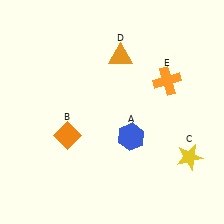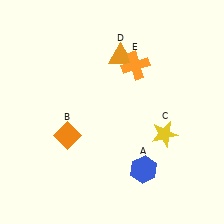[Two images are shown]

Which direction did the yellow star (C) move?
The yellow star (C) moved left.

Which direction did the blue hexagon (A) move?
The blue hexagon (A) moved down.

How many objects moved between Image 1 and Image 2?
3 objects moved between the two images.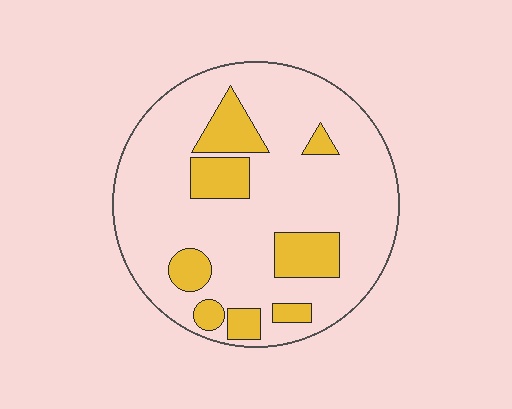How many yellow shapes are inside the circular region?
8.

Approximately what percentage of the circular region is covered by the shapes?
Approximately 20%.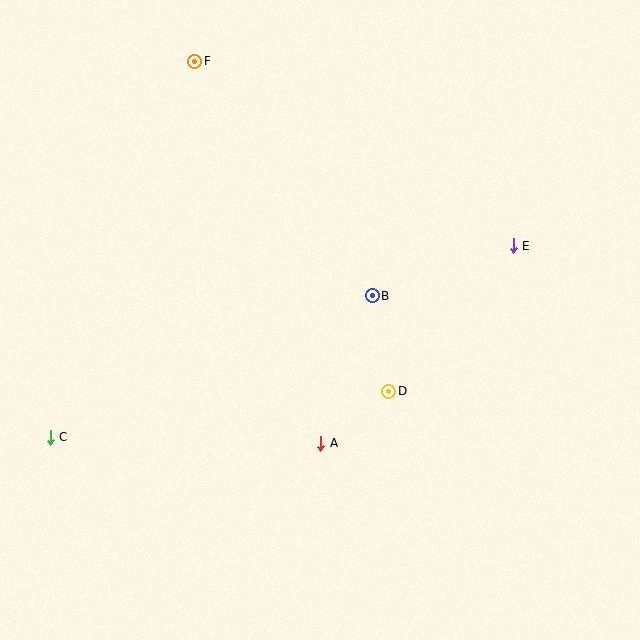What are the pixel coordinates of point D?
Point D is at (389, 391).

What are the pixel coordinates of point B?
Point B is at (372, 296).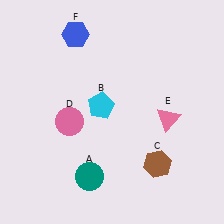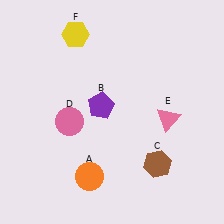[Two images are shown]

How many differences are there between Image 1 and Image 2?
There are 3 differences between the two images.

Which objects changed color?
A changed from teal to orange. B changed from cyan to purple. F changed from blue to yellow.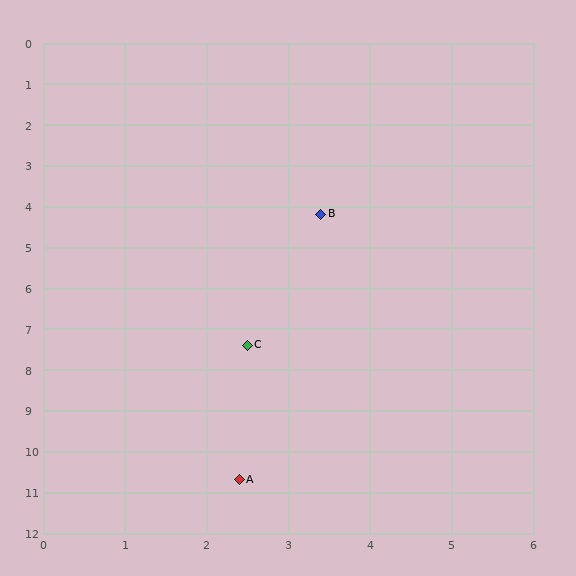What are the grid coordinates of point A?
Point A is at approximately (2.4, 10.7).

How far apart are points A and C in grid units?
Points A and C are about 3.3 grid units apart.